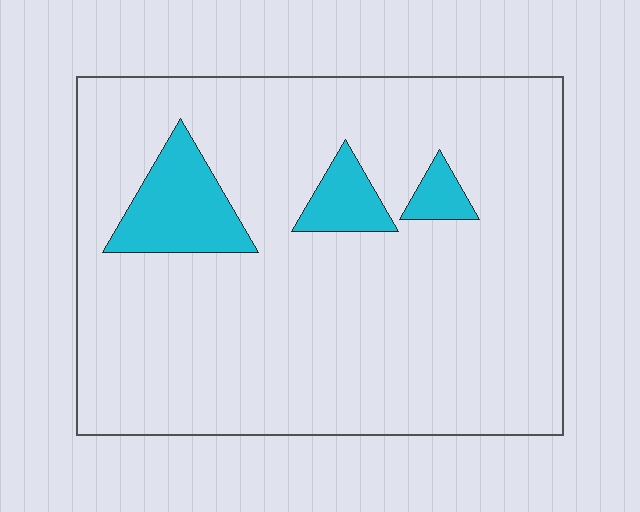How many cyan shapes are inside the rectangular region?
3.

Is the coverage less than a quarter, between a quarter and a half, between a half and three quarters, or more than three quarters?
Less than a quarter.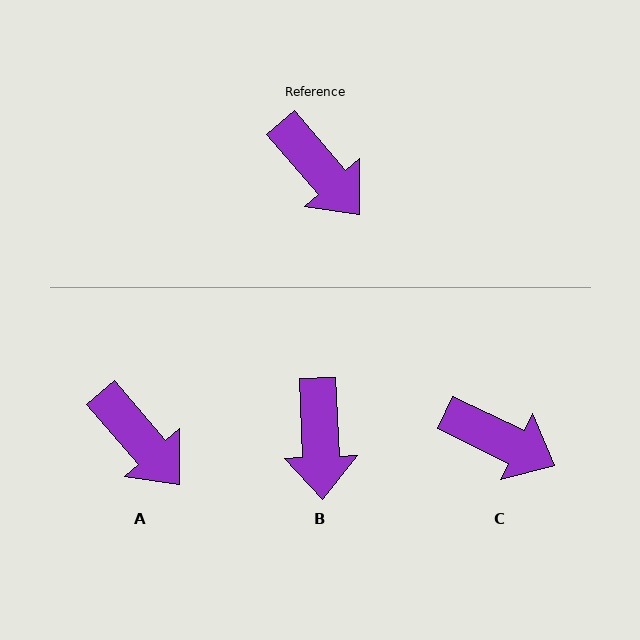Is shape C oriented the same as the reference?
No, it is off by about 24 degrees.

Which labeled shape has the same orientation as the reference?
A.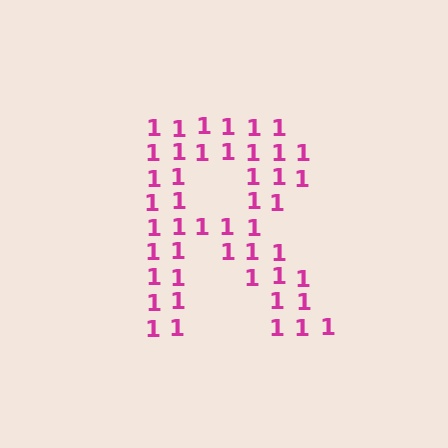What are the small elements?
The small elements are digit 1's.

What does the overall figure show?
The overall figure shows the letter R.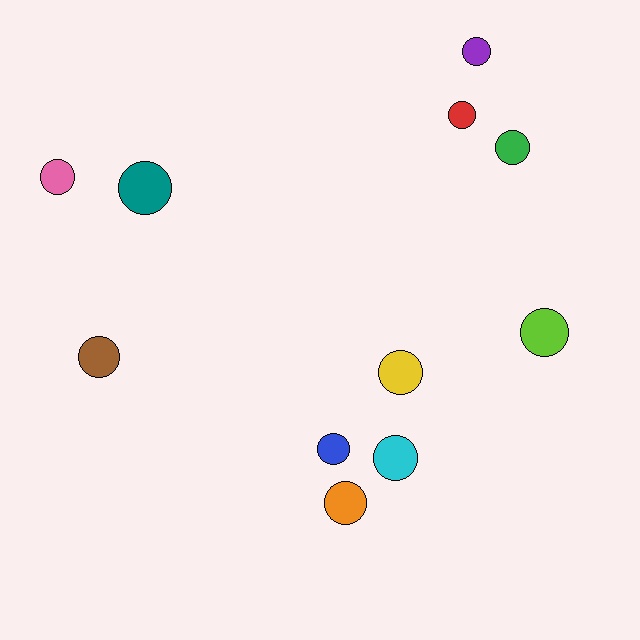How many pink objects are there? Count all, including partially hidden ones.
There is 1 pink object.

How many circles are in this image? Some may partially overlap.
There are 11 circles.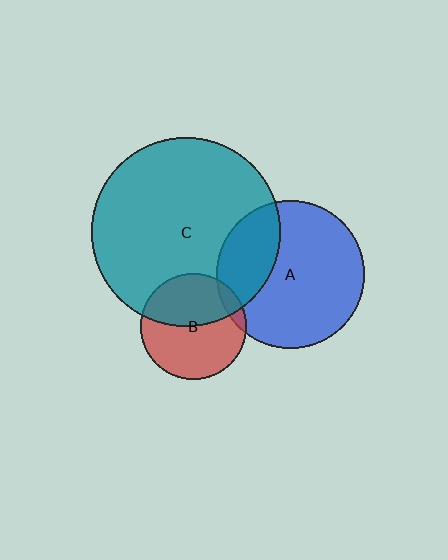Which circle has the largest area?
Circle C (teal).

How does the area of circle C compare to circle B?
Approximately 3.2 times.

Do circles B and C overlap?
Yes.